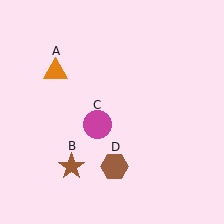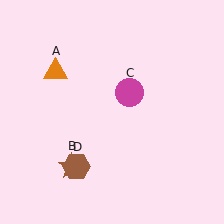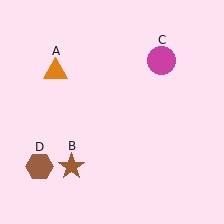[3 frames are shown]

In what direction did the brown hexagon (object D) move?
The brown hexagon (object D) moved left.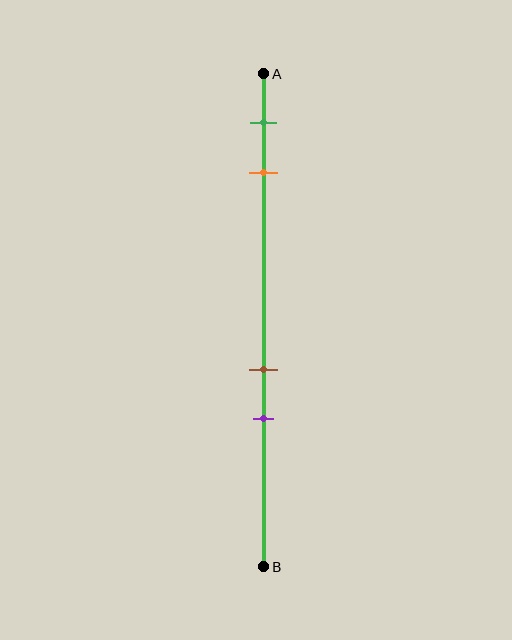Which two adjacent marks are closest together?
The brown and purple marks are the closest adjacent pair.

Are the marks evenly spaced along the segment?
No, the marks are not evenly spaced.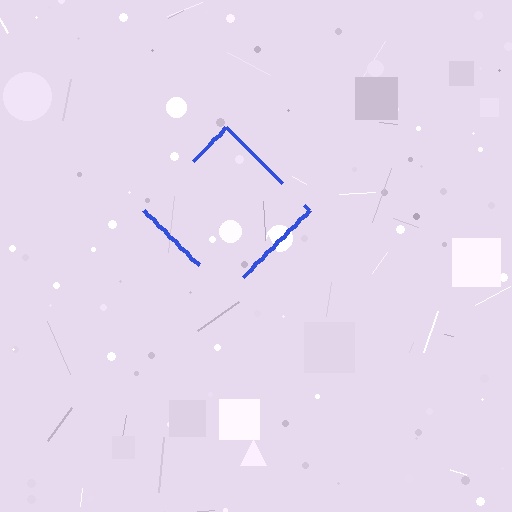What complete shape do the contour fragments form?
The contour fragments form a diamond.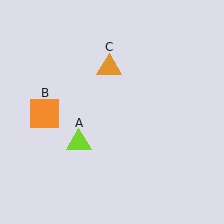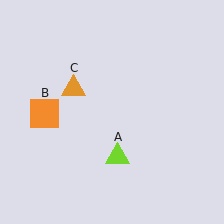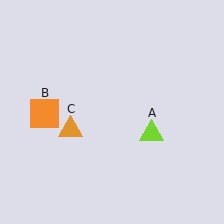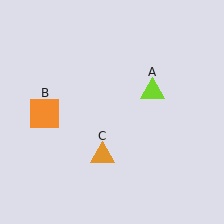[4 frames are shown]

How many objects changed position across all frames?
2 objects changed position: lime triangle (object A), orange triangle (object C).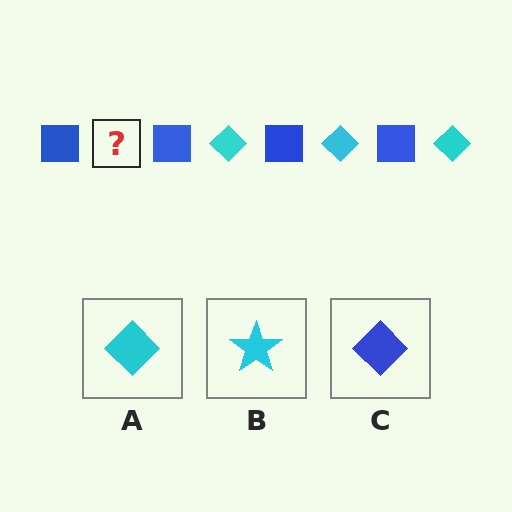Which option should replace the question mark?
Option A.